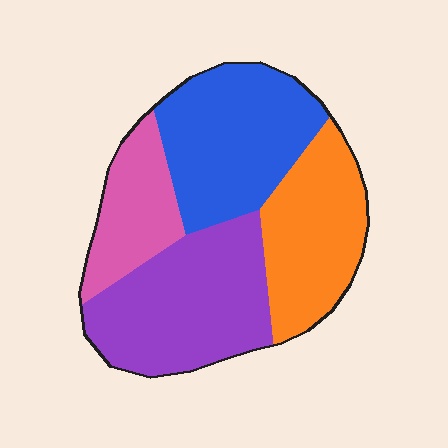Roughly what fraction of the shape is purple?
Purple covers about 30% of the shape.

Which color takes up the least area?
Pink, at roughly 15%.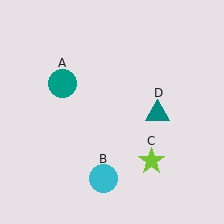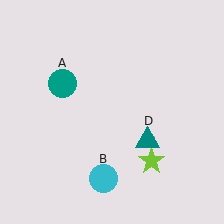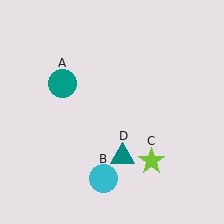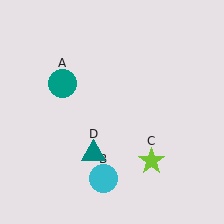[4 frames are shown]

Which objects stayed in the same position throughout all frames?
Teal circle (object A) and cyan circle (object B) and lime star (object C) remained stationary.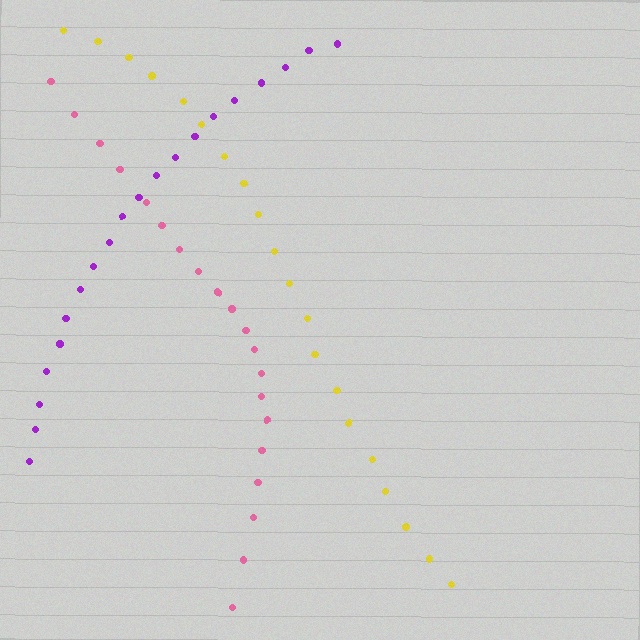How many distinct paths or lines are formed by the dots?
There are 3 distinct paths.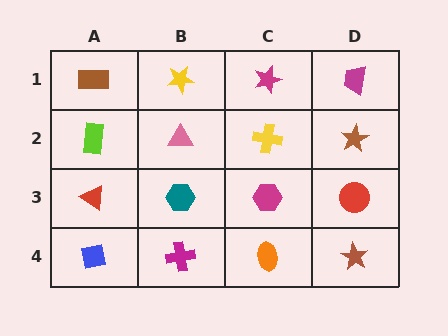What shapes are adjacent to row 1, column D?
A brown star (row 2, column D), a magenta star (row 1, column C).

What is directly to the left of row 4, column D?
An orange ellipse.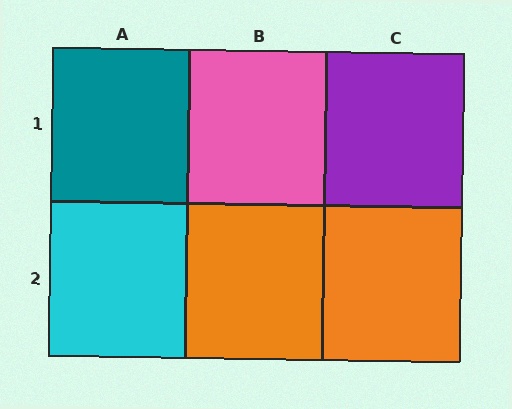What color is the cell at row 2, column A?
Cyan.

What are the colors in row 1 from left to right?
Teal, pink, purple.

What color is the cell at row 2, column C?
Orange.